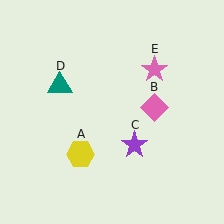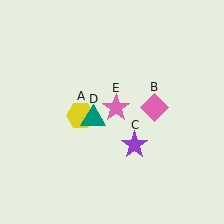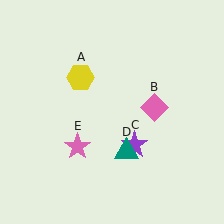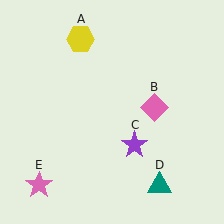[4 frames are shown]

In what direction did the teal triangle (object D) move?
The teal triangle (object D) moved down and to the right.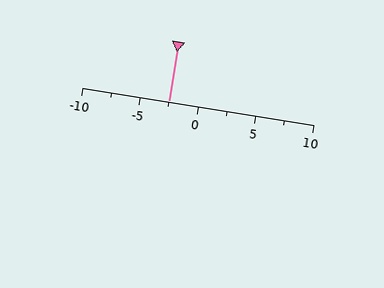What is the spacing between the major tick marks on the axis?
The major ticks are spaced 5 apart.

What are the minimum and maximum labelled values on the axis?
The axis runs from -10 to 10.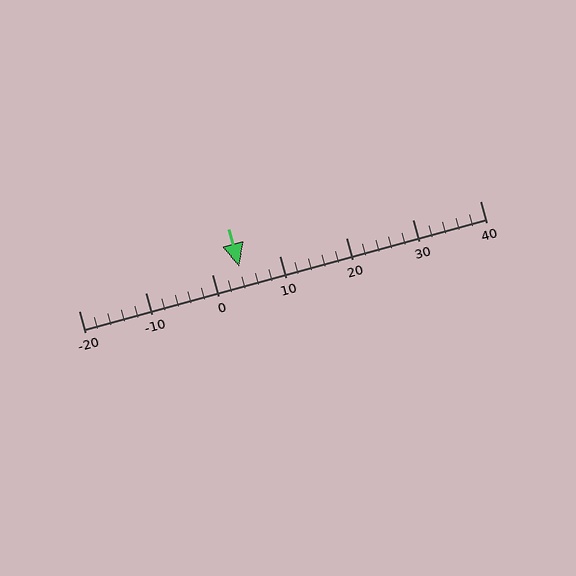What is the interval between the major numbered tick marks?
The major tick marks are spaced 10 units apart.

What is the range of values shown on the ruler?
The ruler shows values from -20 to 40.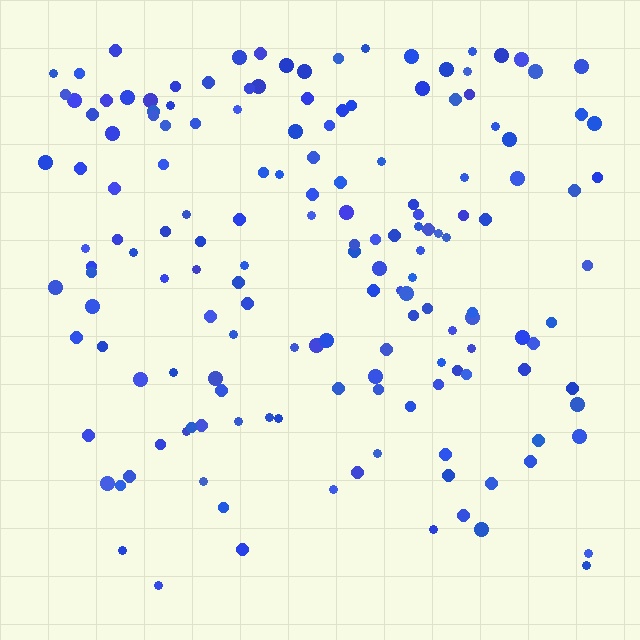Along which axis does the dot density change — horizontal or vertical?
Vertical.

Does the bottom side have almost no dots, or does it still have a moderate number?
Still a moderate number, just noticeably fewer than the top.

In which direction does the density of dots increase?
From bottom to top, with the top side densest.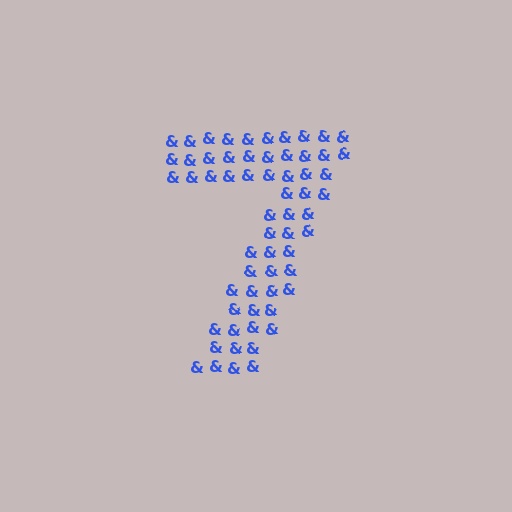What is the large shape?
The large shape is the digit 7.